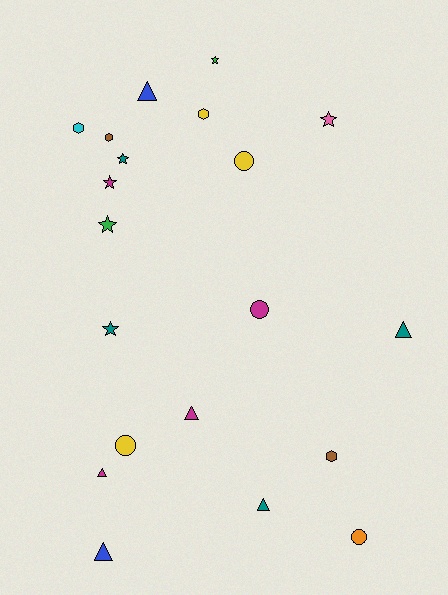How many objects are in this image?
There are 20 objects.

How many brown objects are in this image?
There are 2 brown objects.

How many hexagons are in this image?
There are 4 hexagons.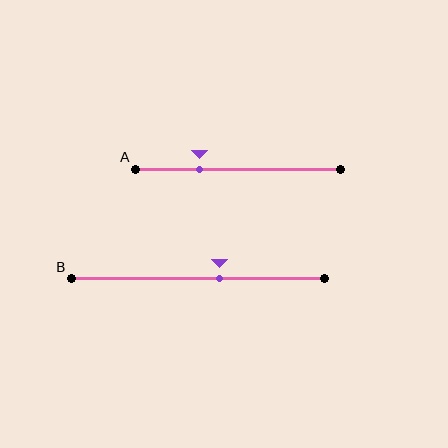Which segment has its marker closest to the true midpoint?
Segment B has its marker closest to the true midpoint.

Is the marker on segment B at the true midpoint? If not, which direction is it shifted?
No, the marker on segment B is shifted to the right by about 9% of the segment length.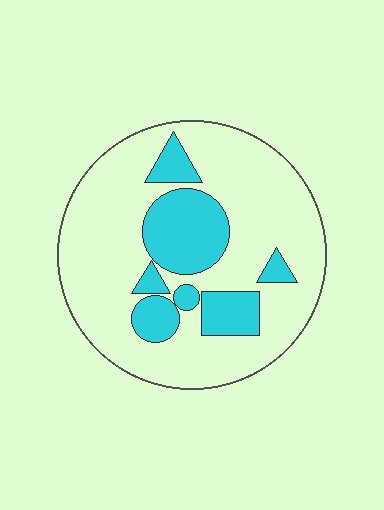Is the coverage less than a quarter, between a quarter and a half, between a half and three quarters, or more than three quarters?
Less than a quarter.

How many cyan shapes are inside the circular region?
7.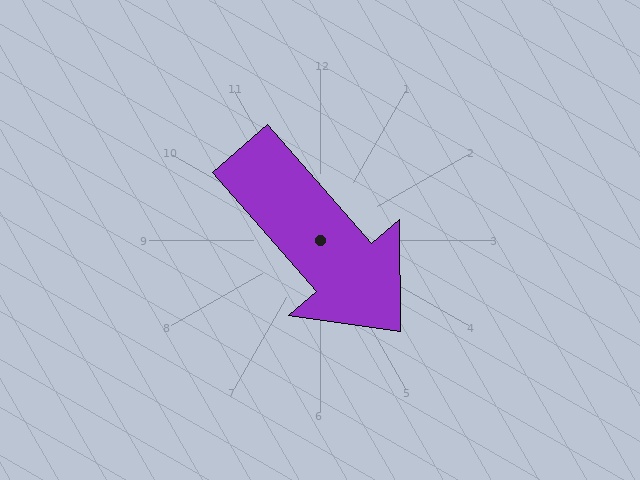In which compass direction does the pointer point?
Southeast.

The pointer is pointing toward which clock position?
Roughly 5 o'clock.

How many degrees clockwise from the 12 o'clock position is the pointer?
Approximately 139 degrees.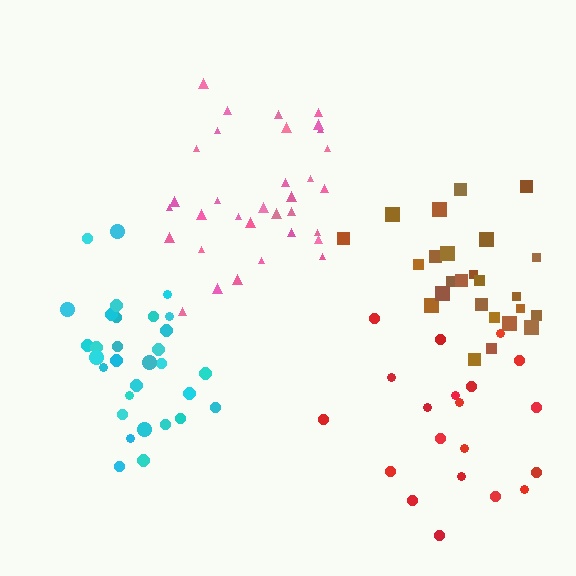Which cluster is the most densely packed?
Brown.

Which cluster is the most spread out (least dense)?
Red.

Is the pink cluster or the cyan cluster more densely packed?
Cyan.